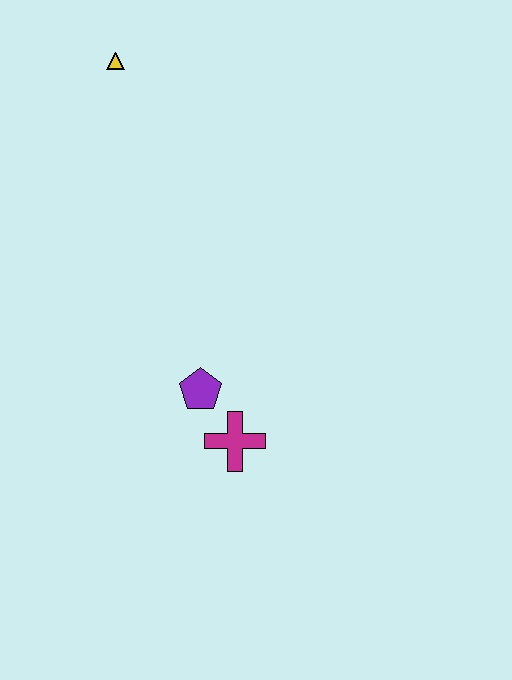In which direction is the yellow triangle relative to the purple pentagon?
The yellow triangle is above the purple pentagon.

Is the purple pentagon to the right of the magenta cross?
No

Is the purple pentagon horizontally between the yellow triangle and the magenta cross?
Yes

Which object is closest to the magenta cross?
The purple pentagon is closest to the magenta cross.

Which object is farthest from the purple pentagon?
The yellow triangle is farthest from the purple pentagon.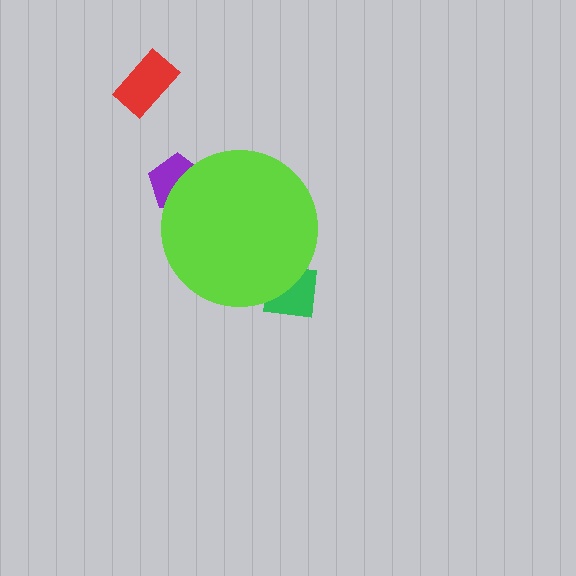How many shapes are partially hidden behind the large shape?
2 shapes are partially hidden.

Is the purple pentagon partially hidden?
Yes, the purple pentagon is partially hidden behind the lime circle.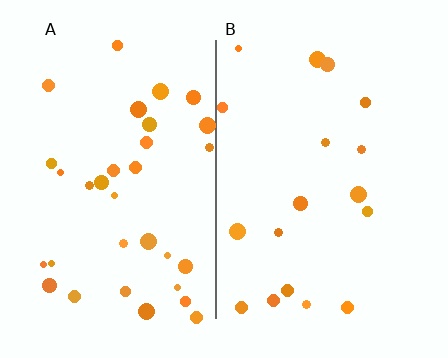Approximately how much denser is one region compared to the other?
Approximately 1.9× — region A over region B.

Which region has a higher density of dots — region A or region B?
A (the left).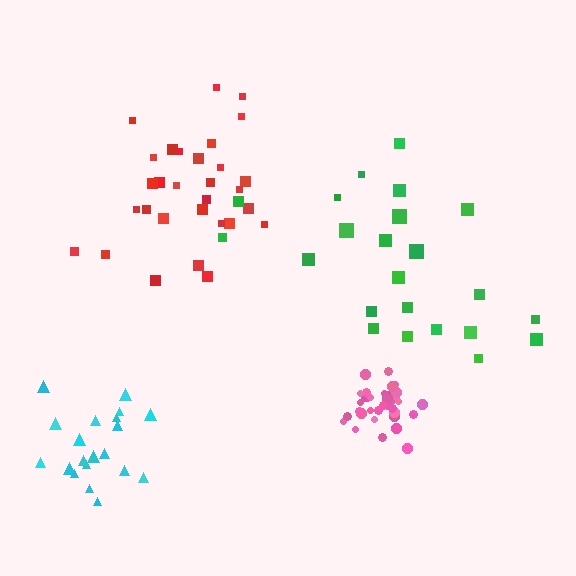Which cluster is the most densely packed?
Pink.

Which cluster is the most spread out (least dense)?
Green.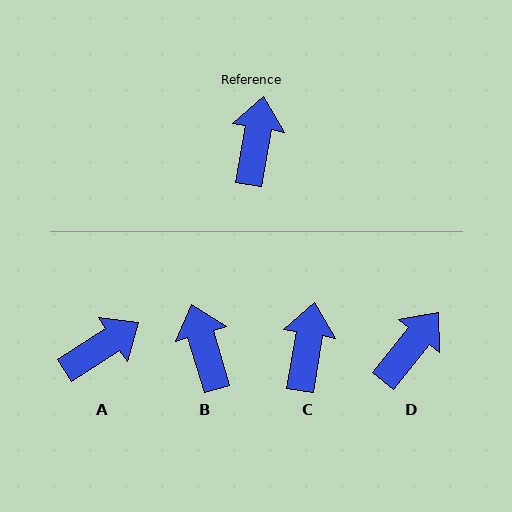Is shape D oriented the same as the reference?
No, it is off by about 29 degrees.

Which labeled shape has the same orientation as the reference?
C.